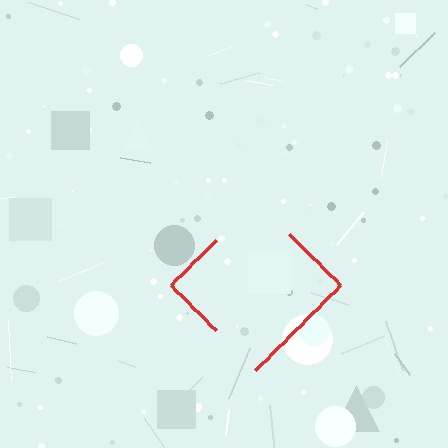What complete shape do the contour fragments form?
The contour fragments form a diamond.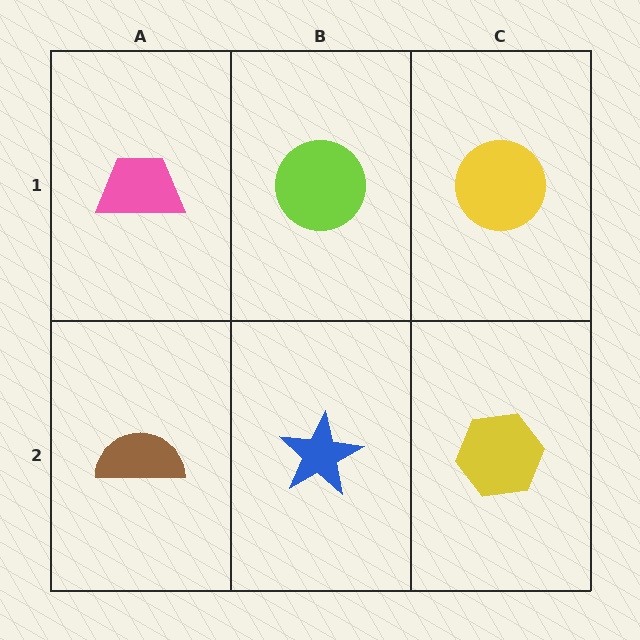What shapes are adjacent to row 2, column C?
A yellow circle (row 1, column C), a blue star (row 2, column B).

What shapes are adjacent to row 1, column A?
A brown semicircle (row 2, column A), a lime circle (row 1, column B).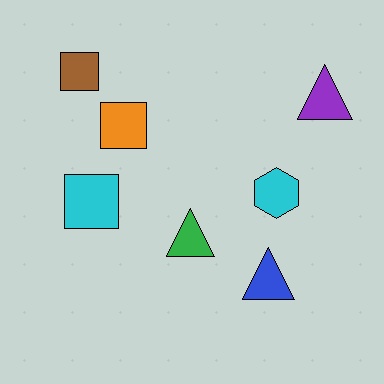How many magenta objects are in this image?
There are no magenta objects.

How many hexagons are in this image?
There is 1 hexagon.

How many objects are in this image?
There are 7 objects.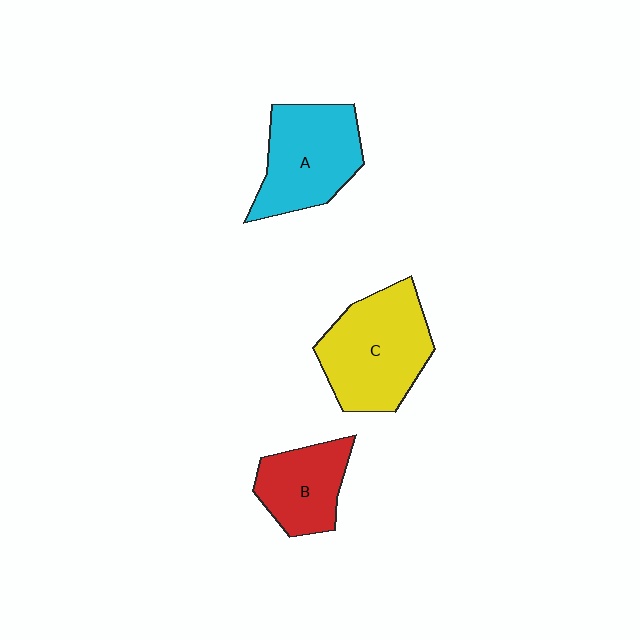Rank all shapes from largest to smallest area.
From largest to smallest: C (yellow), A (cyan), B (red).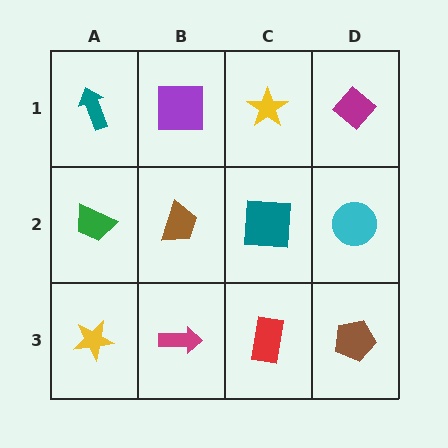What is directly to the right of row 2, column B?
A teal square.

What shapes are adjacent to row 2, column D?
A magenta diamond (row 1, column D), a brown pentagon (row 3, column D), a teal square (row 2, column C).